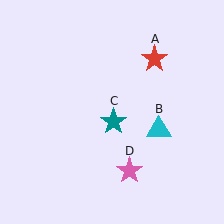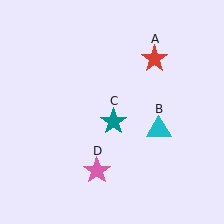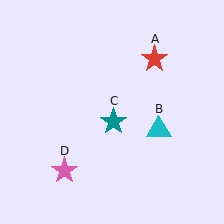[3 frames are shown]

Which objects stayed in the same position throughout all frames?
Red star (object A) and cyan triangle (object B) and teal star (object C) remained stationary.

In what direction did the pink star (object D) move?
The pink star (object D) moved left.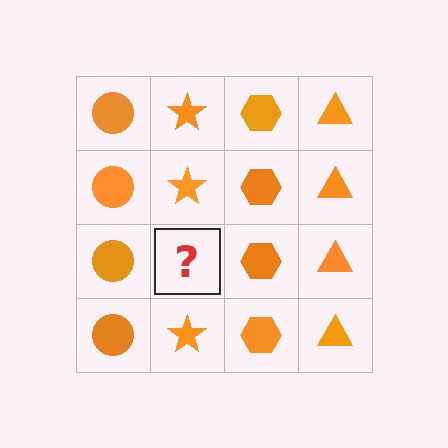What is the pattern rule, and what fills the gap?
The rule is that each column has a consistent shape. The gap should be filled with an orange star.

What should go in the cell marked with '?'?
The missing cell should contain an orange star.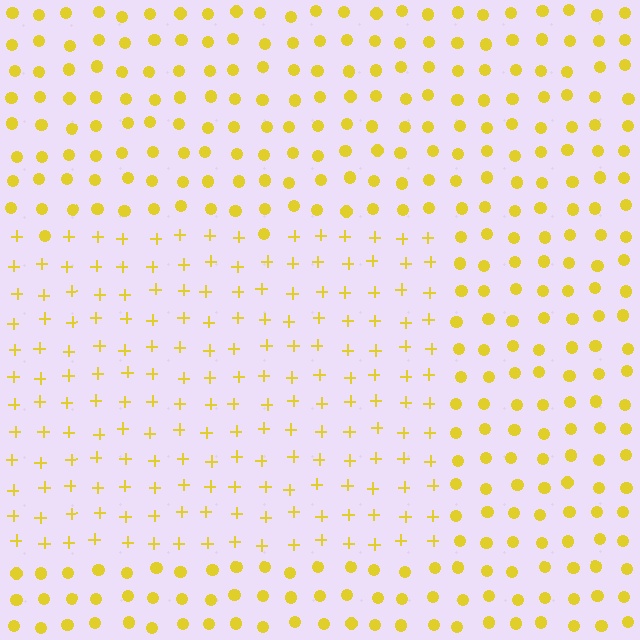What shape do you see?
I see a rectangle.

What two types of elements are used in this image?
The image uses plus signs inside the rectangle region and circles outside it.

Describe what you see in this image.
The image is filled with small yellow elements arranged in a uniform grid. A rectangle-shaped region contains plus signs, while the surrounding area contains circles. The boundary is defined purely by the change in element shape.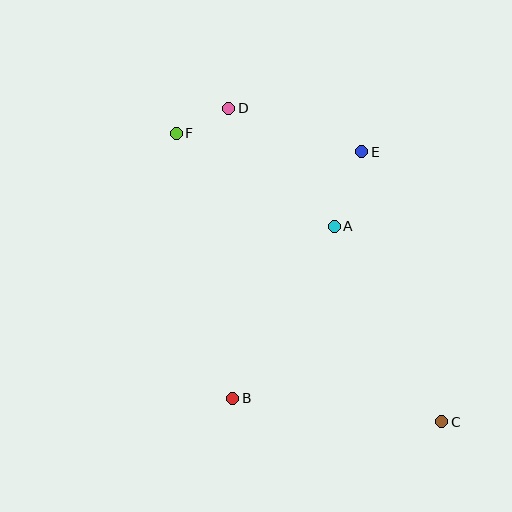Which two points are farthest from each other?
Points C and F are farthest from each other.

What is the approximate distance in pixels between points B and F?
The distance between B and F is approximately 271 pixels.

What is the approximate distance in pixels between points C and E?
The distance between C and E is approximately 281 pixels.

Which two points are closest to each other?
Points D and F are closest to each other.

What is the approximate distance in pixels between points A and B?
The distance between A and B is approximately 200 pixels.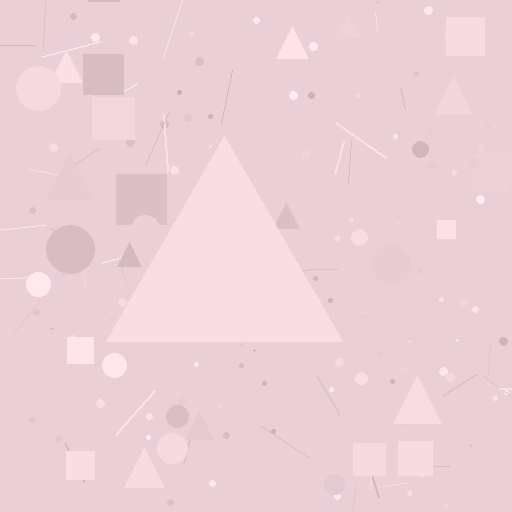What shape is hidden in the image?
A triangle is hidden in the image.